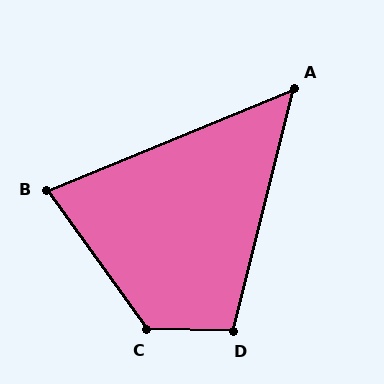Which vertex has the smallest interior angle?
A, at approximately 54 degrees.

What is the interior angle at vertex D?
Approximately 103 degrees (obtuse).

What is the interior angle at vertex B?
Approximately 77 degrees (acute).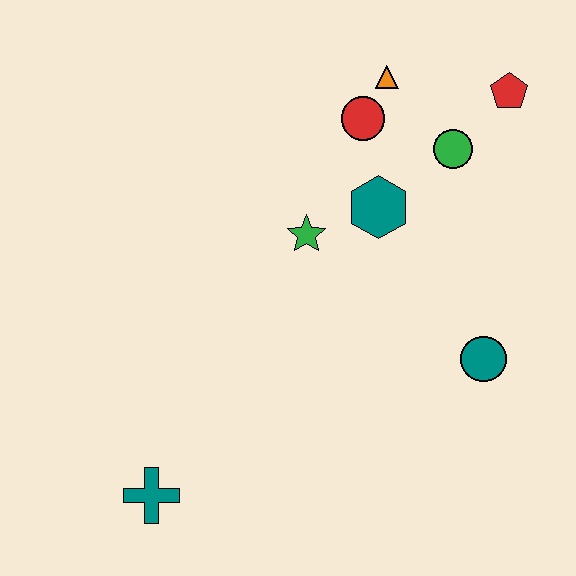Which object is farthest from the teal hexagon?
The teal cross is farthest from the teal hexagon.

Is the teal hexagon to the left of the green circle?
Yes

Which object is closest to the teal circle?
The teal hexagon is closest to the teal circle.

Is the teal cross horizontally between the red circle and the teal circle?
No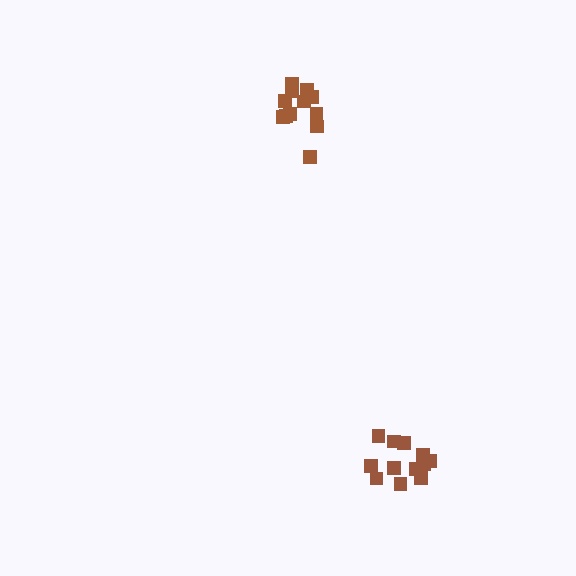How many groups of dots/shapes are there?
There are 2 groups.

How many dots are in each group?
Group 1: 12 dots, Group 2: 12 dots (24 total).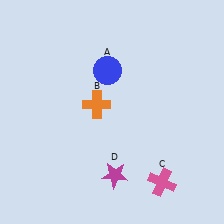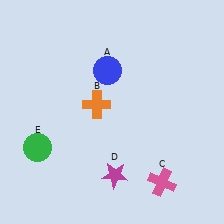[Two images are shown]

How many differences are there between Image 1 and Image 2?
There is 1 difference between the two images.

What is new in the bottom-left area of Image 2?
A green circle (E) was added in the bottom-left area of Image 2.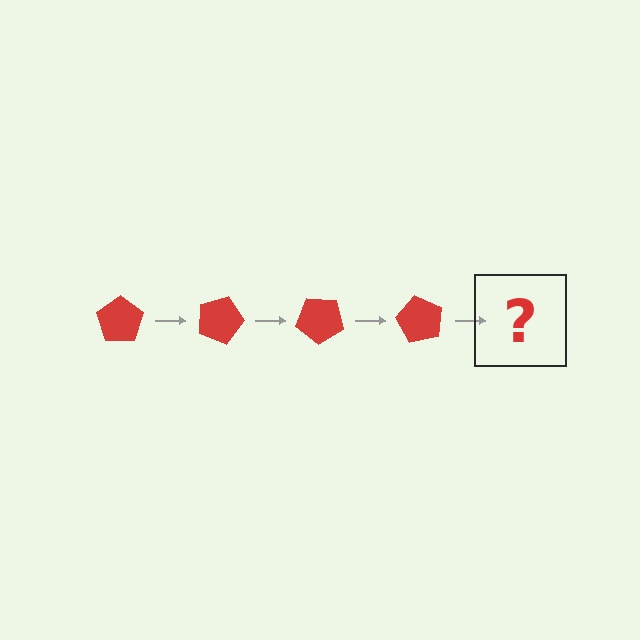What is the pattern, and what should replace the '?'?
The pattern is that the pentagon rotates 20 degrees each step. The '?' should be a red pentagon rotated 80 degrees.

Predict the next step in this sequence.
The next step is a red pentagon rotated 80 degrees.